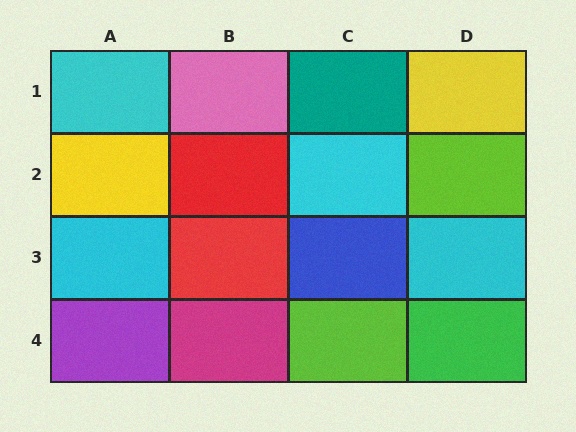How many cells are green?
1 cell is green.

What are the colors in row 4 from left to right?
Purple, magenta, lime, green.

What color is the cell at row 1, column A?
Cyan.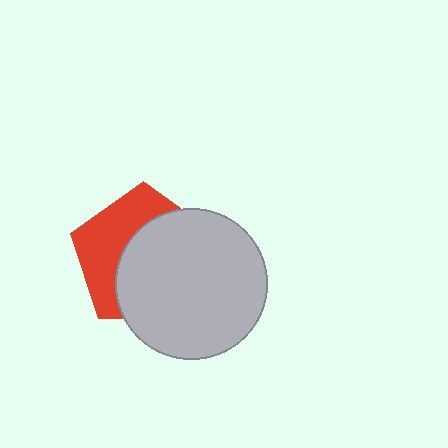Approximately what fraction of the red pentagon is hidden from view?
Roughly 59% of the red pentagon is hidden behind the light gray circle.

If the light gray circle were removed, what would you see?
You would see the complete red pentagon.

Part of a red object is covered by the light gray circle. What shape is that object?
It is a pentagon.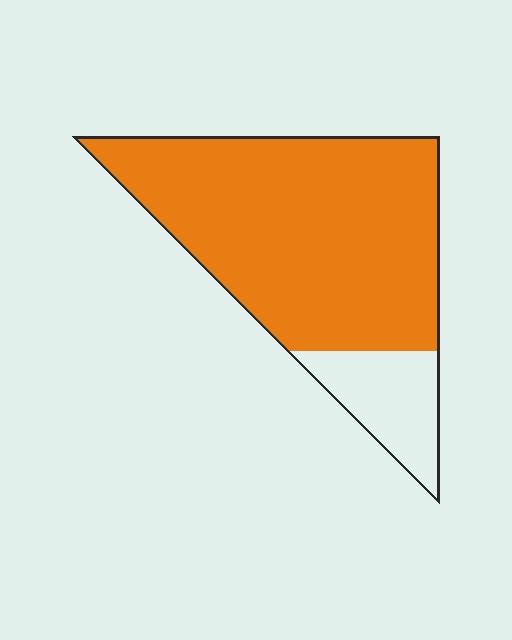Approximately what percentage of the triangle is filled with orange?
Approximately 85%.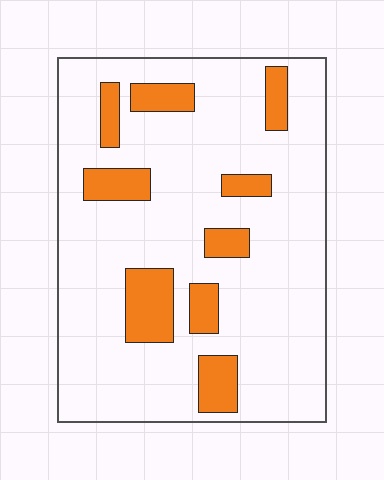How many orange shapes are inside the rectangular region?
9.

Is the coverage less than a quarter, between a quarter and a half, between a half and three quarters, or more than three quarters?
Less than a quarter.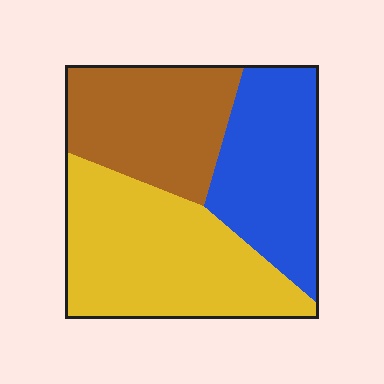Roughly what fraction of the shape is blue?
Blue takes up about one third (1/3) of the shape.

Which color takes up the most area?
Yellow, at roughly 40%.